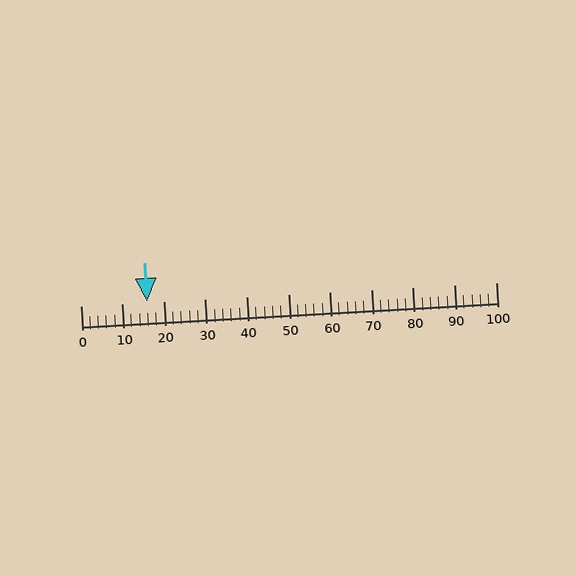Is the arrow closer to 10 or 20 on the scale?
The arrow is closer to 20.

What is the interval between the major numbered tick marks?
The major tick marks are spaced 10 units apart.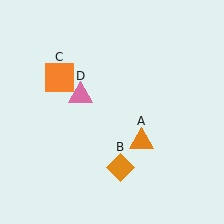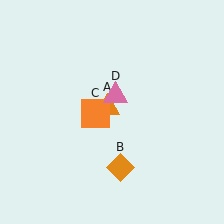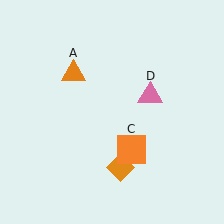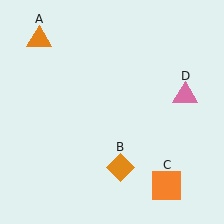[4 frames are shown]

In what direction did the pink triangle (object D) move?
The pink triangle (object D) moved right.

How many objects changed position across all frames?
3 objects changed position: orange triangle (object A), orange square (object C), pink triangle (object D).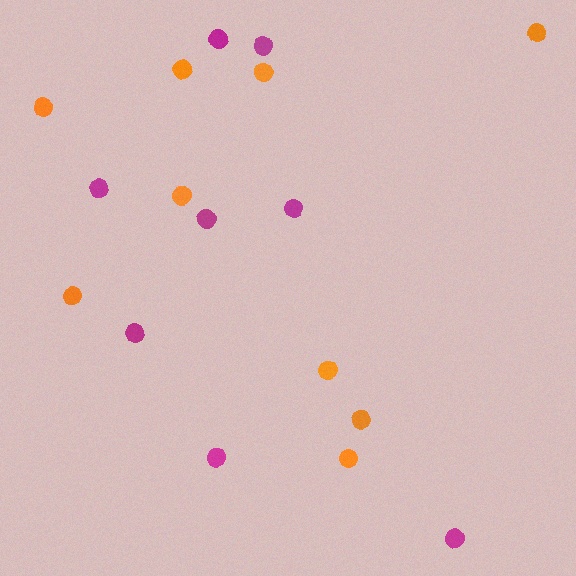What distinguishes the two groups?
There are 2 groups: one group of magenta circles (8) and one group of orange circles (9).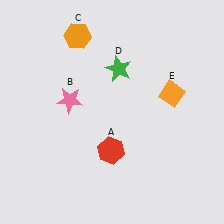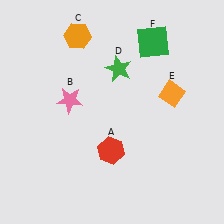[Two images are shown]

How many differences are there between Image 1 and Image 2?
There is 1 difference between the two images.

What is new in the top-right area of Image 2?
A green square (F) was added in the top-right area of Image 2.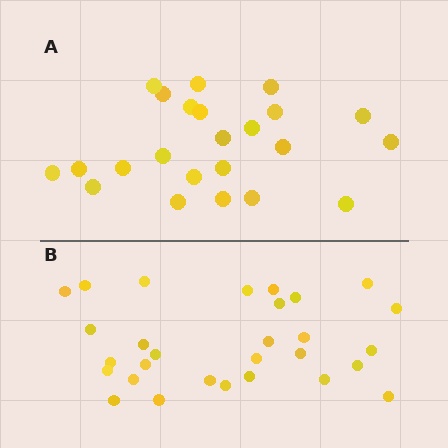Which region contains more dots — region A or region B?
Region B (the bottom region) has more dots.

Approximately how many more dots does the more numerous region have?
Region B has about 6 more dots than region A.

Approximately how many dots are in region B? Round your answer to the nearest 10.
About 30 dots. (The exact count is 29, which rounds to 30.)